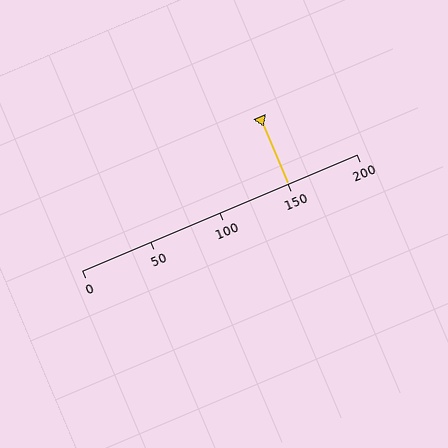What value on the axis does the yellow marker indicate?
The marker indicates approximately 150.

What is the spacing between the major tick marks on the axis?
The major ticks are spaced 50 apart.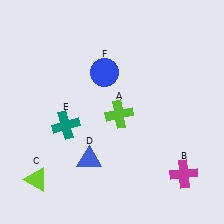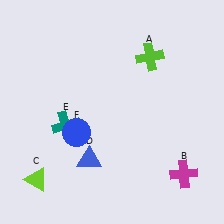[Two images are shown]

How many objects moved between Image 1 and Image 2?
2 objects moved between the two images.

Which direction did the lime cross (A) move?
The lime cross (A) moved up.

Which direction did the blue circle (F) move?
The blue circle (F) moved down.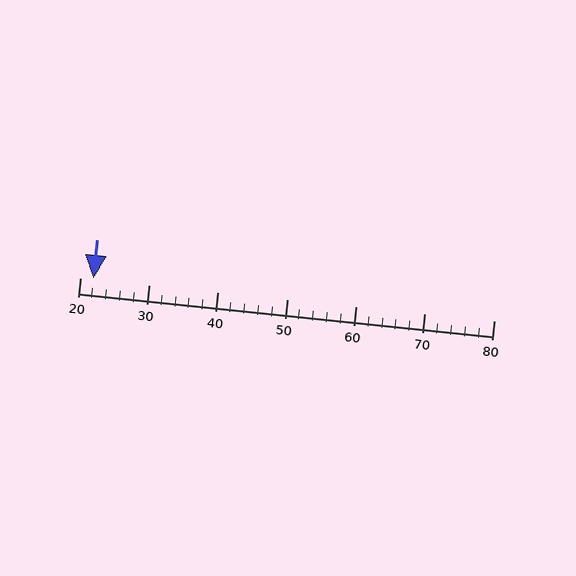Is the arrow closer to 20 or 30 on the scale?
The arrow is closer to 20.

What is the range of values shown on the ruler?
The ruler shows values from 20 to 80.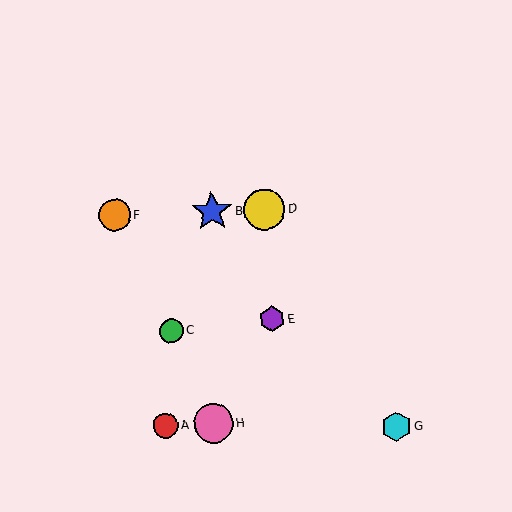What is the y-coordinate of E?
Object E is at y≈319.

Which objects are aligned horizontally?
Objects B, D, F are aligned horizontally.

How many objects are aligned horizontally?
3 objects (B, D, F) are aligned horizontally.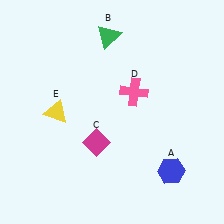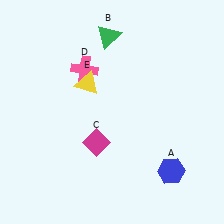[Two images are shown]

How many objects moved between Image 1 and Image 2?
2 objects moved between the two images.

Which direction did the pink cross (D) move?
The pink cross (D) moved left.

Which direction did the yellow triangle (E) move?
The yellow triangle (E) moved right.